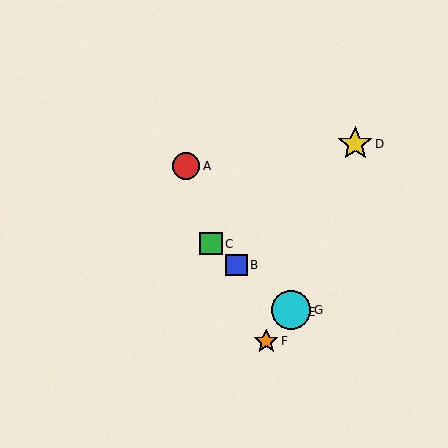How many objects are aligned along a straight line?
4 objects (B, C, E, G) are aligned along a straight line.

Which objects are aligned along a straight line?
Objects B, C, E, G are aligned along a straight line.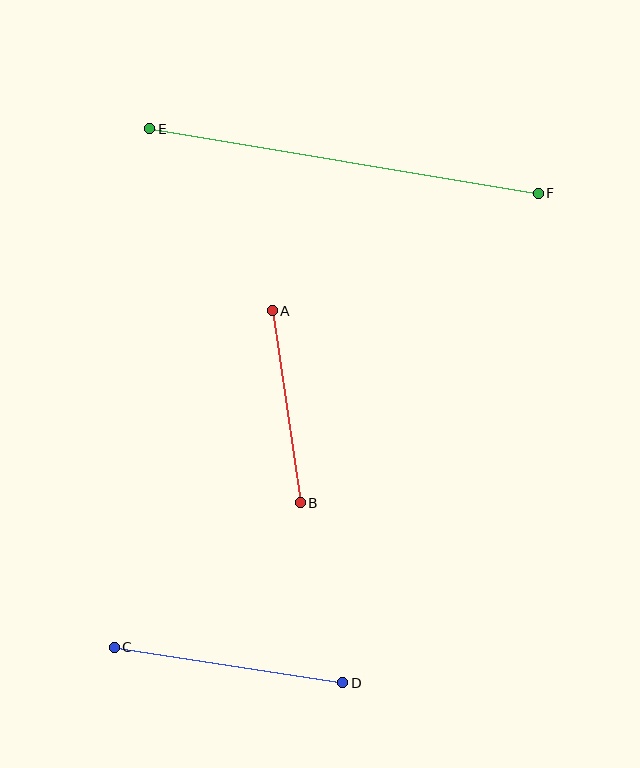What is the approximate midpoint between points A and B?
The midpoint is at approximately (286, 407) pixels.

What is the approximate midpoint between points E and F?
The midpoint is at approximately (344, 161) pixels.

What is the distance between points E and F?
The distance is approximately 394 pixels.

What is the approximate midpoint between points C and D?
The midpoint is at approximately (229, 665) pixels.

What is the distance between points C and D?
The distance is approximately 231 pixels.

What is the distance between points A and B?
The distance is approximately 194 pixels.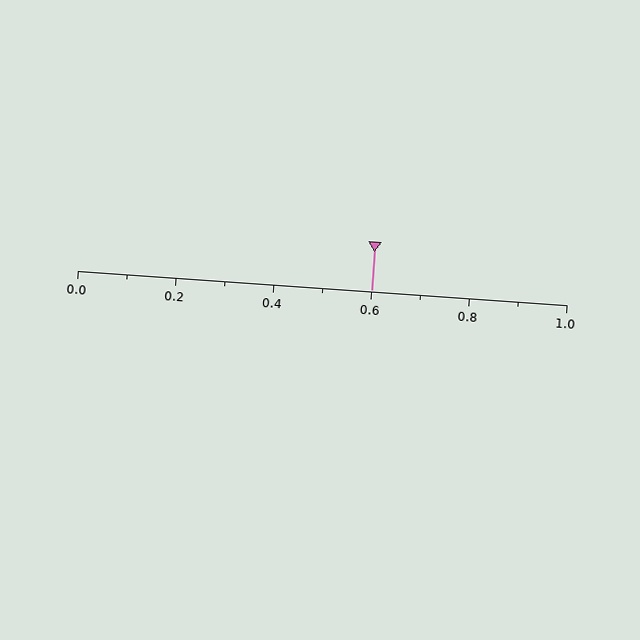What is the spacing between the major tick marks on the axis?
The major ticks are spaced 0.2 apart.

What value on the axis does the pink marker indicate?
The marker indicates approximately 0.6.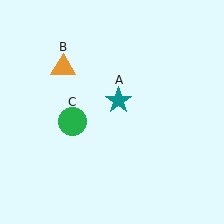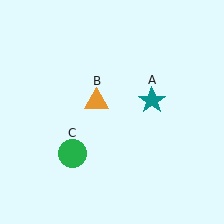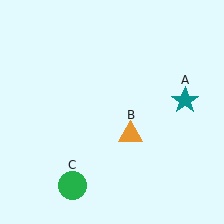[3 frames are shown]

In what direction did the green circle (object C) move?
The green circle (object C) moved down.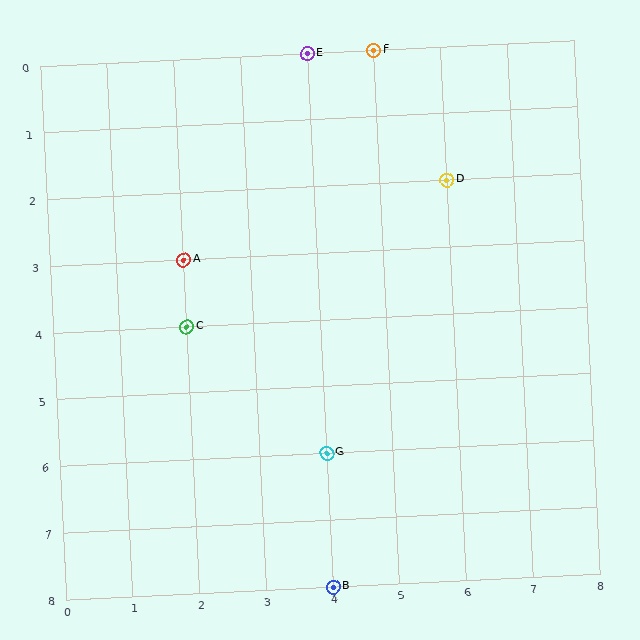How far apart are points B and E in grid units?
Points B and E are 8 rows apart.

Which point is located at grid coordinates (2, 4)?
Point C is at (2, 4).